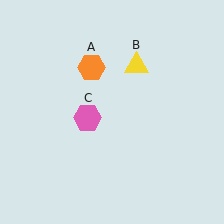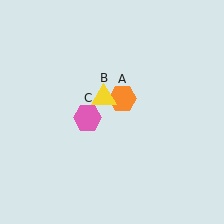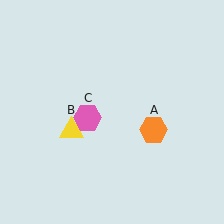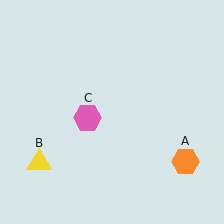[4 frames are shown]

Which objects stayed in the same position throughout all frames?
Pink hexagon (object C) remained stationary.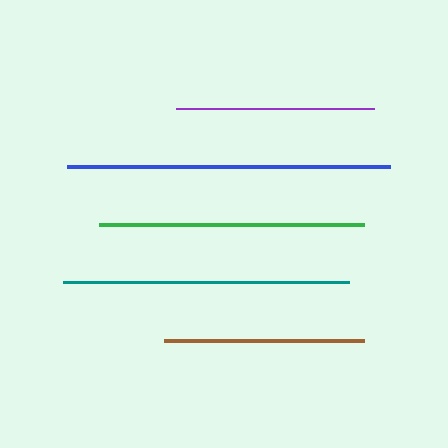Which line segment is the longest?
The blue line is the longest at approximately 323 pixels.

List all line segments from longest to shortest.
From longest to shortest: blue, teal, green, brown, purple.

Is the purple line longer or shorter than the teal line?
The teal line is longer than the purple line.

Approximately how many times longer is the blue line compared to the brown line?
The blue line is approximately 1.6 times the length of the brown line.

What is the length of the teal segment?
The teal segment is approximately 287 pixels long.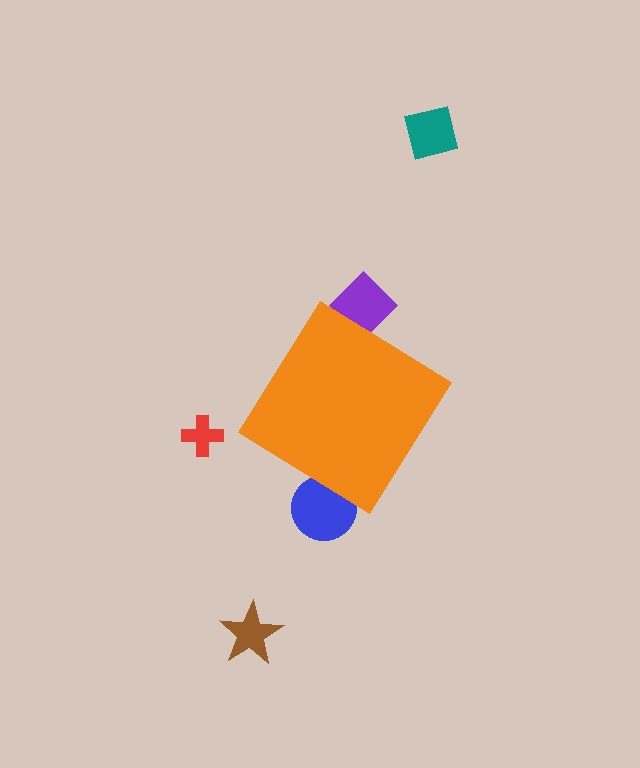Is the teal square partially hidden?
No, the teal square is fully visible.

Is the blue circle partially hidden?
Yes, the blue circle is partially hidden behind the orange diamond.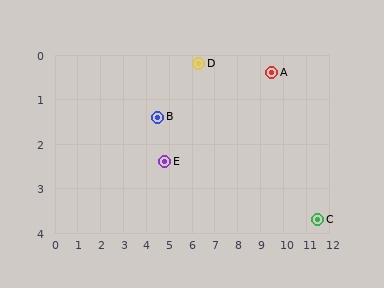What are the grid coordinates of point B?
Point B is at approximately (4.5, 1.4).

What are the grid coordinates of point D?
Point D is at approximately (6.3, 0.2).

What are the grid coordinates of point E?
Point E is at approximately (4.8, 2.4).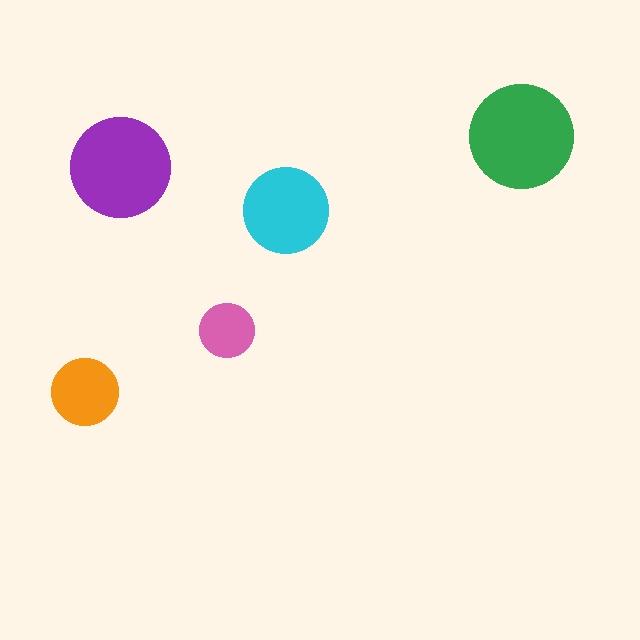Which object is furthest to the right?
The green circle is rightmost.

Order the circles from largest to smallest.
the green one, the purple one, the cyan one, the orange one, the pink one.